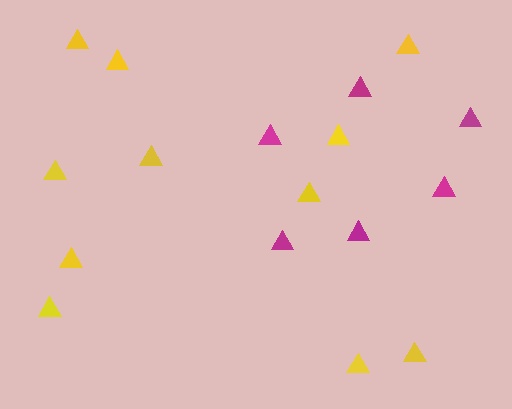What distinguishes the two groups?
There are 2 groups: one group of magenta triangles (6) and one group of yellow triangles (11).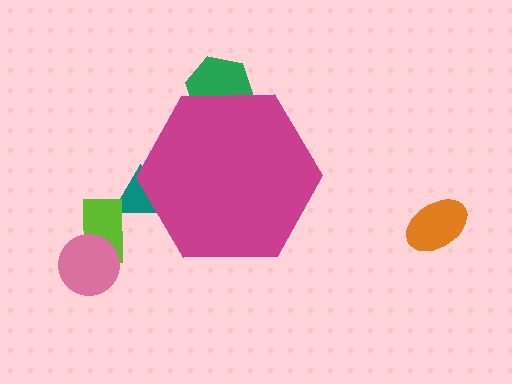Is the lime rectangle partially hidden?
No, the lime rectangle is fully visible.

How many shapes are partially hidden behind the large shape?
2 shapes are partially hidden.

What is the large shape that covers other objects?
A magenta hexagon.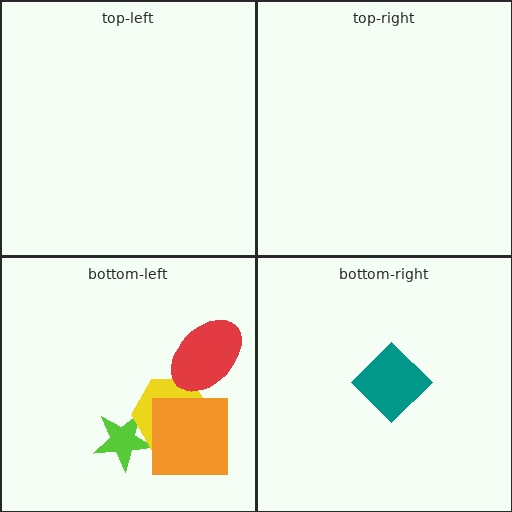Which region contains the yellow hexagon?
The bottom-left region.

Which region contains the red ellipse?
The bottom-left region.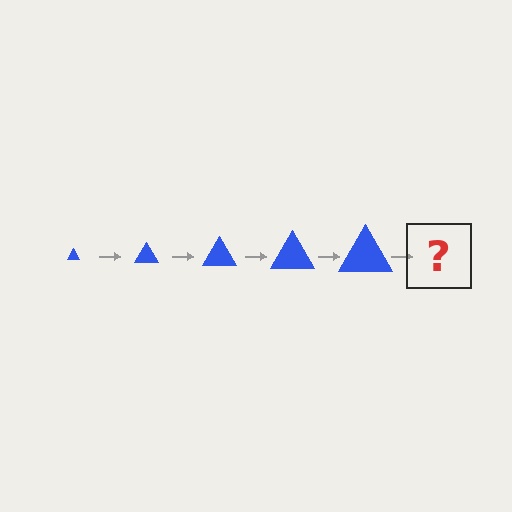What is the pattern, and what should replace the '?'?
The pattern is that the triangle gets progressively larger each step. The '?' should be a blue triangle, larger than the previous one.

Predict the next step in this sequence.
The next step is a blue triangle, larger than the previous one.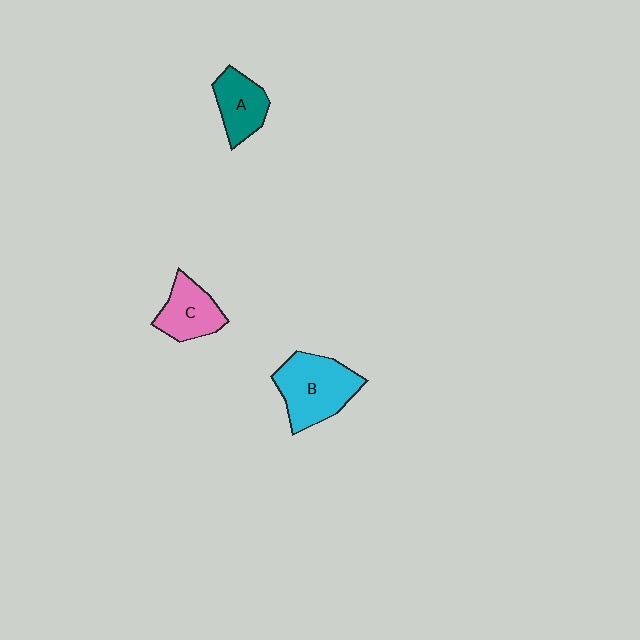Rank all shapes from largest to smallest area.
From largest to smallest: B (cyan), C (pink), A (teal).